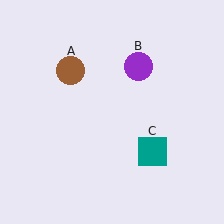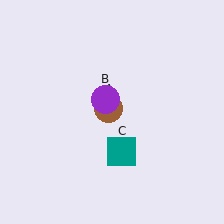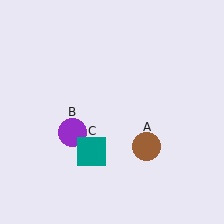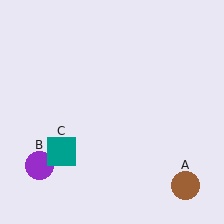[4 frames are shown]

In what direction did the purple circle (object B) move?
The purple circle (object B) moved down and to the left.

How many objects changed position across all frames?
3 objects changed position: brown circle (object A), purple circle (object B), teal square (object C).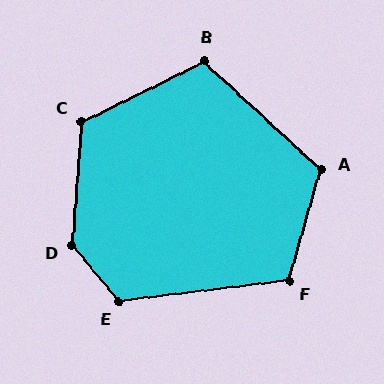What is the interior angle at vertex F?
Approximately 113 degrees (obtuse).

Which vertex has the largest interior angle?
D, at approximately 136 degrees.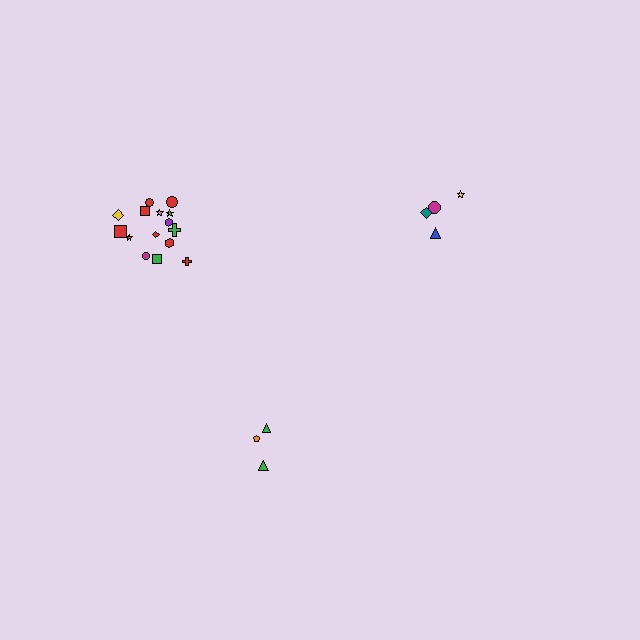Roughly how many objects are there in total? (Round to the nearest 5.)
Roughly 20 objects in total.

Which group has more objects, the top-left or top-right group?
The top-left group.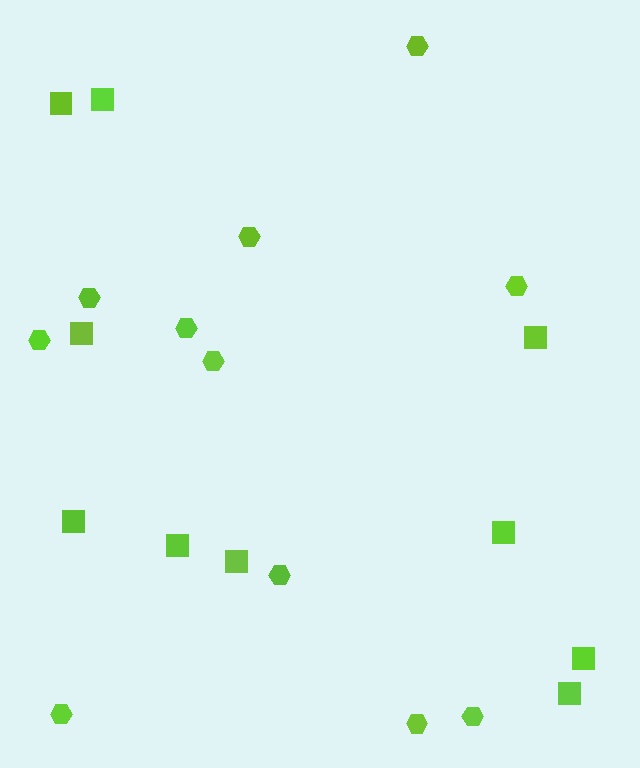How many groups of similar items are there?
There are 2 groups: one group of hexagons (11) and one group of squares (10).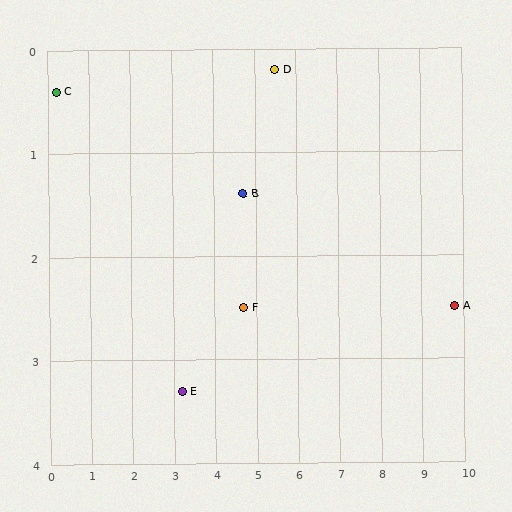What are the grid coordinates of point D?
Point D is at approximately (5.5, 0.2).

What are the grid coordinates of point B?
Point B is at approximately (4.7, 1.4).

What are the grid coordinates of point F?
Point F is at approximately (4.7, 2.5).